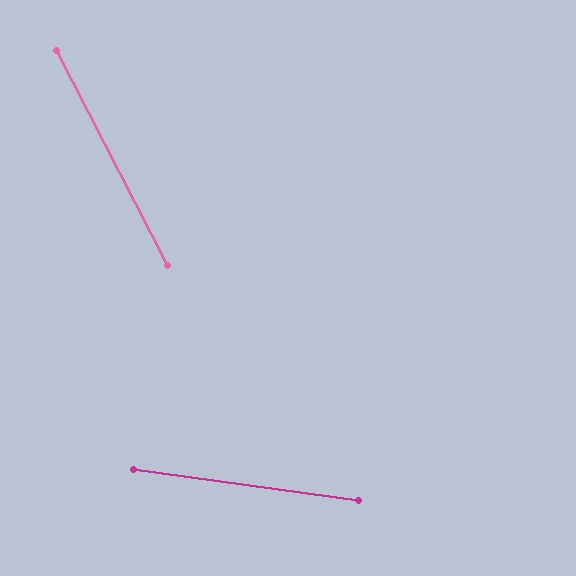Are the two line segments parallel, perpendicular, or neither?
Neither parallel nor perpendicular — they differ by about 55°.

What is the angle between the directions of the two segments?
Approximately 55 degrees.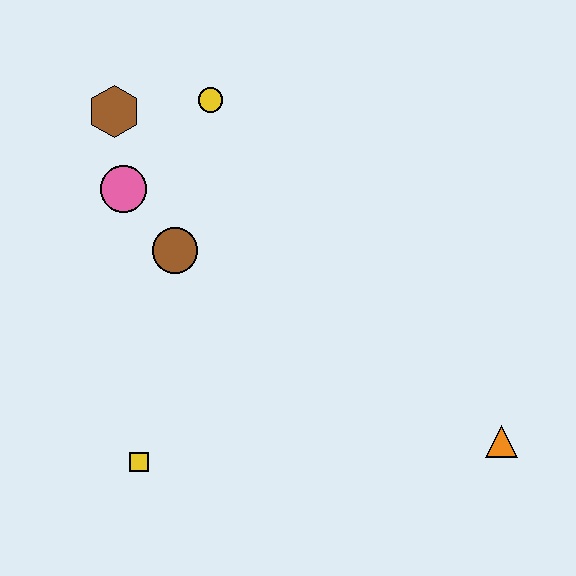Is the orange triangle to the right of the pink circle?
Yes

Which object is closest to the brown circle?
The pink circle is closest to the brown circle.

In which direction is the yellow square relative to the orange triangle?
The yellow square is to the left of the orange triangle.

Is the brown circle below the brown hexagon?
Yes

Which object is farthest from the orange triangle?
The brown hexagon is farthest from the orange triangle.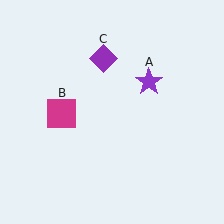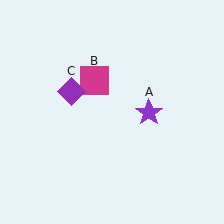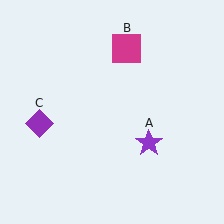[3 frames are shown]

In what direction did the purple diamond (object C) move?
The purple diamond (object C) moved down and to the left.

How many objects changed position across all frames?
3 objects changed position: purple star (object A), magenta square (object B), purple diamond (object C).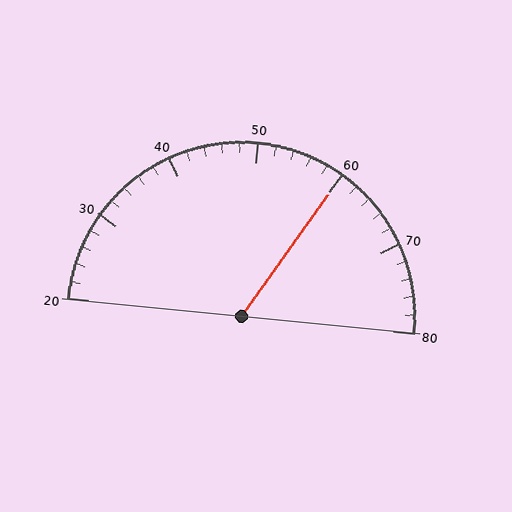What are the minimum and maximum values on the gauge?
The gauge ranges from 20 to 80.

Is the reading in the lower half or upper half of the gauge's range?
The reading is in the upper half of the range (20 to 80).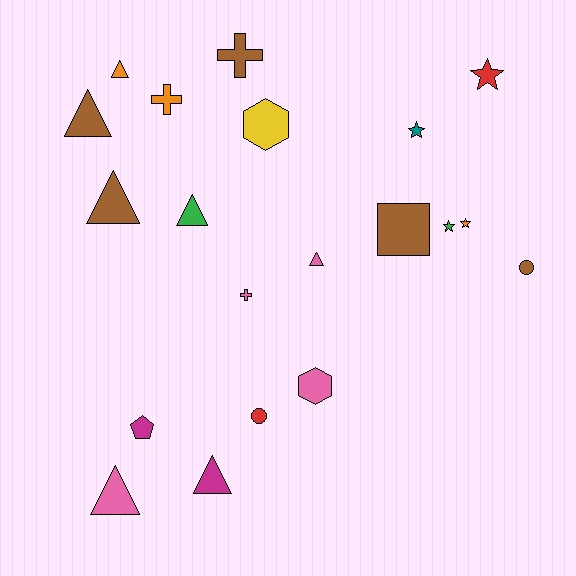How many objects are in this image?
There are 20 objects.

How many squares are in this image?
There is 1 square.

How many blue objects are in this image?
There are no blue objects.